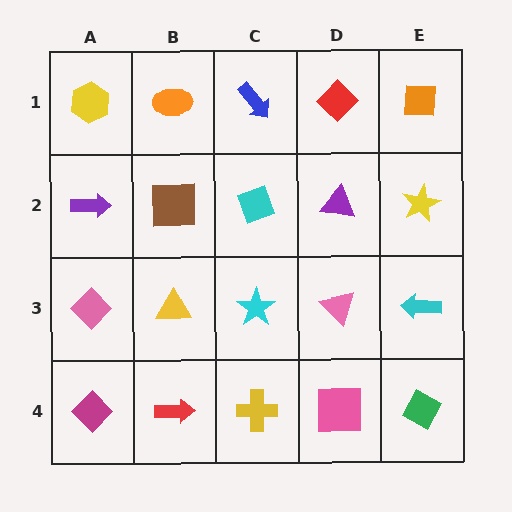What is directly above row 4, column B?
A yellow triangle.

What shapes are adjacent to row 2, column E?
An orange square (row 1, column E), a cyan arrow (row 3, column E), a purple triangle (row 2, column D).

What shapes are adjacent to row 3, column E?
A yellow star (row 2, column E), a green diamond (row 4, column E), a pink triangle (row 3, column D).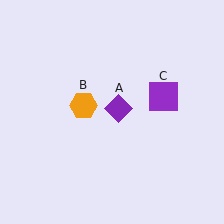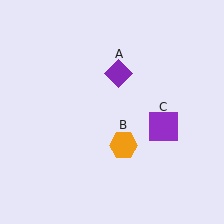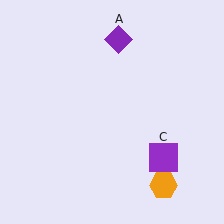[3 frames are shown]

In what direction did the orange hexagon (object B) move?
The orange hexagon (object B) moved down and to the right.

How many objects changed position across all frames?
3 objects changed position: purple diamond (object A), orange hexagon (object B), purple square (object C).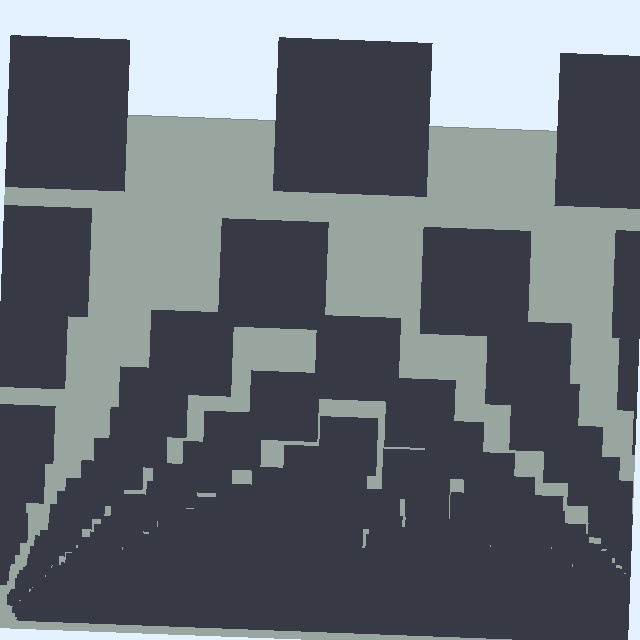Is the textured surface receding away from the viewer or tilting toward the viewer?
The surface appears to tilt toward the viewer. Texture elements get larger and sparser toward the top.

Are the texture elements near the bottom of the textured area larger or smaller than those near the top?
Smaller. The gradient is inverted — elements near the bottom are smaller and denser.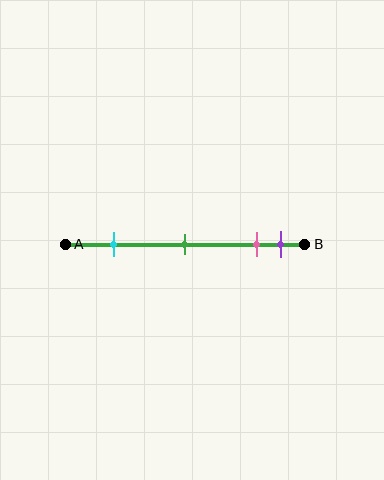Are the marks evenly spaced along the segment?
No, the marks are not evenly spaced.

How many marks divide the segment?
There are 4 marks dividing the segment.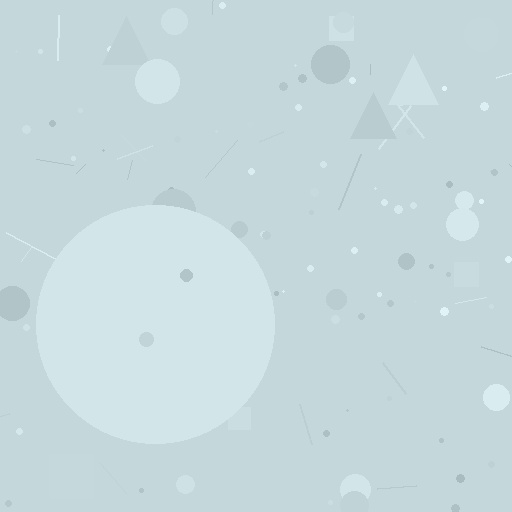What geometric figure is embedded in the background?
A circle is embedded in the background.